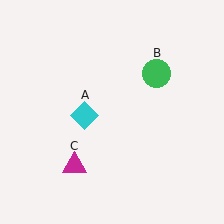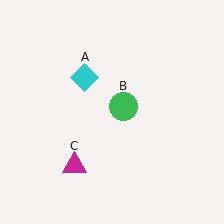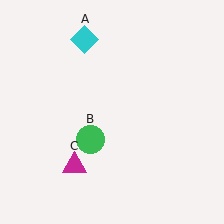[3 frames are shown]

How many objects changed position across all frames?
2 objects changed position: cyan diamond (object A), green circle (object B).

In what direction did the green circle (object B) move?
The green circle (object B) moved down and to the left.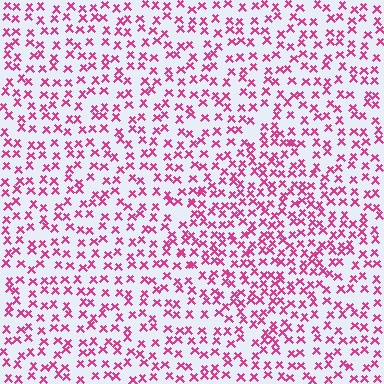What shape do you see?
I see a diamond.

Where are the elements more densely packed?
The elements are more densely packed inside the diamond boundary.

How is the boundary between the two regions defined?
The boundary is defined by a change in element density (approximately 1.6x ratio). All elements are the same color, size, and shape.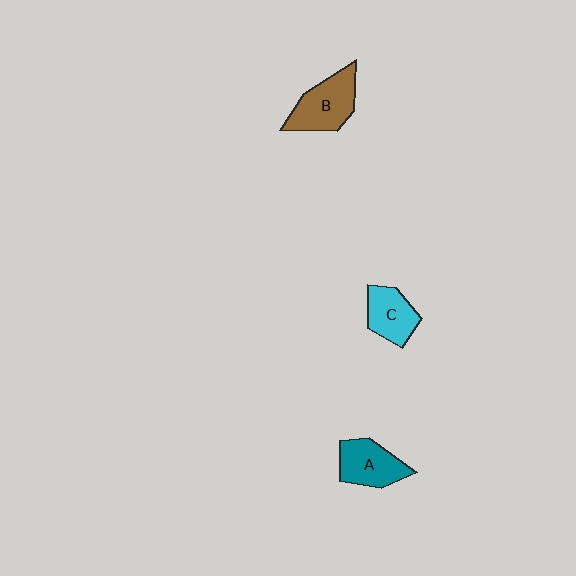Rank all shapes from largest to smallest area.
From largest to smallest: B (brown), A (teal), C (cyan).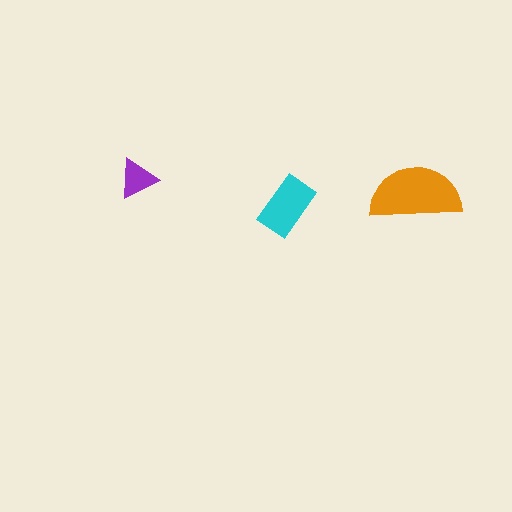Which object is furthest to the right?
The orange semicircle is rightmost.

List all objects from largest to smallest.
The orange semicircle, the cyan rectangle, the purple triangle.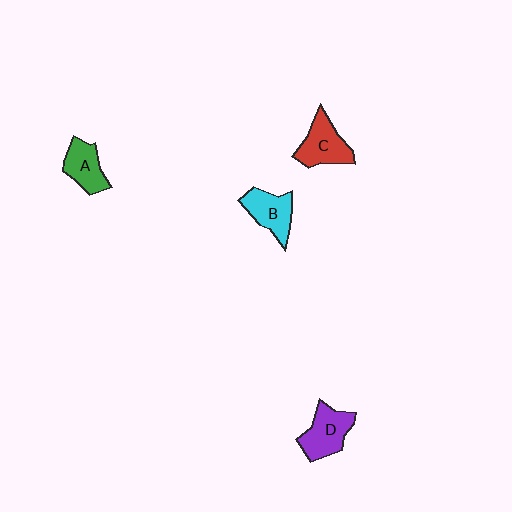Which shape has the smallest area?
Shape A (green).